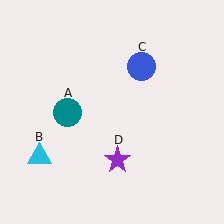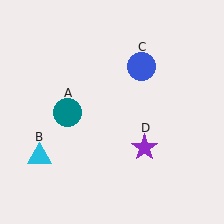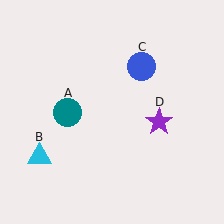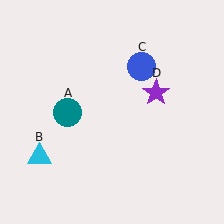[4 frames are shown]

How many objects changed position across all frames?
1 object changed position: purple star (object D).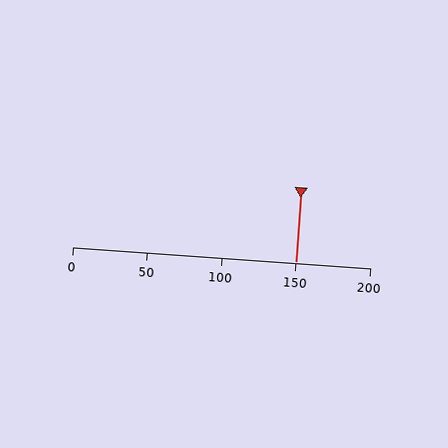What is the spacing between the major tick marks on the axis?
The major ticks are spaced 50 apart.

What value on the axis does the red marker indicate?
The marker indicates approximately 150.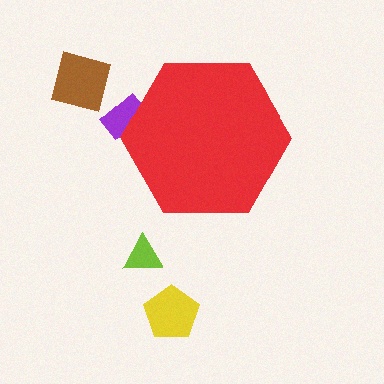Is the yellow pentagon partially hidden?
No, the yellow pentagon is fully visible.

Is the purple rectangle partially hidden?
Yes, the purple rectangle is partially hidden behind the red hexagon.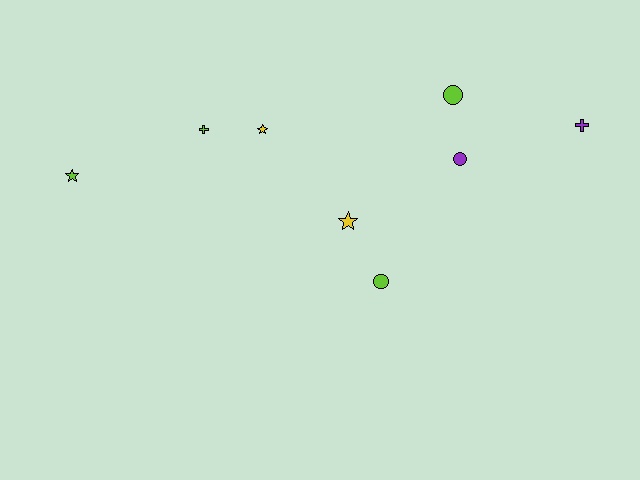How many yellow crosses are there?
There are no yellow crosses.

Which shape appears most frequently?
Circle, with 3 objects.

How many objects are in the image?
There are 8 objects.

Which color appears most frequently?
Lime, with 4 objects.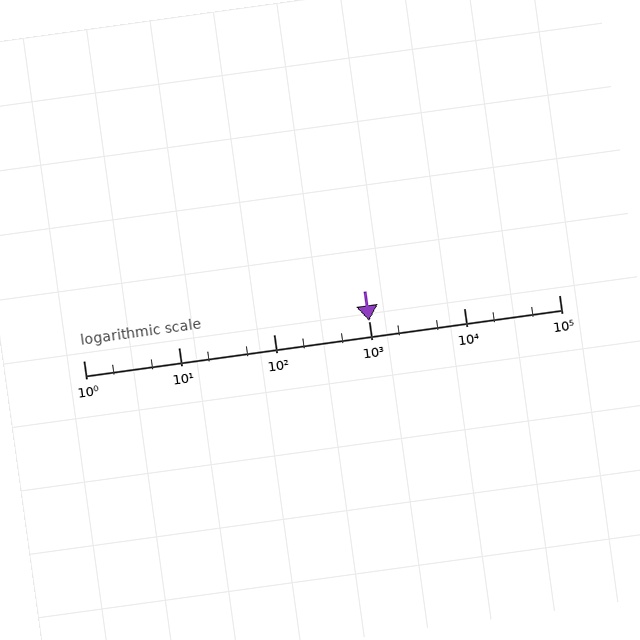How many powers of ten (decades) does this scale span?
The scale spans 5 decades, from 1 to 100000.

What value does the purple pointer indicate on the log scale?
The pointer indicates approximately 1000.